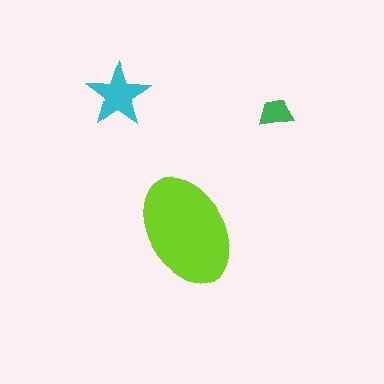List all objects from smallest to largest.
The green trapezoid, the cyan star, the lime ellipse.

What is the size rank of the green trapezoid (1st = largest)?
3rd.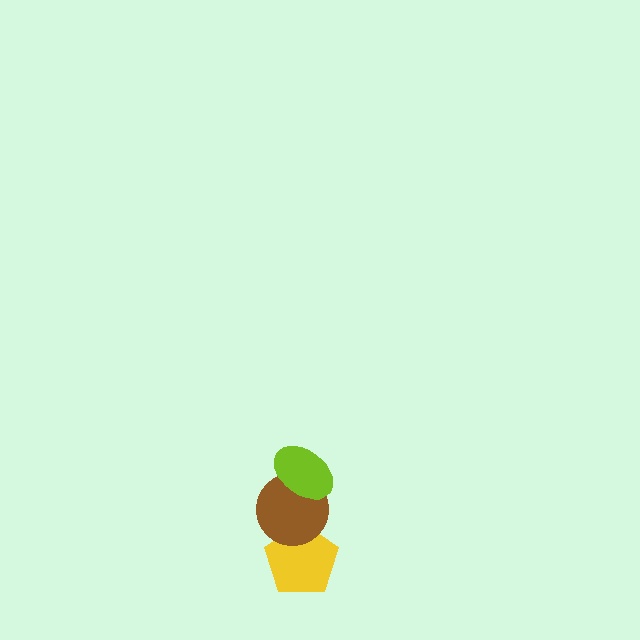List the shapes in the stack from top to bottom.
From top to bottom: the lime ellipse, the brown circle, the yellow pentagon.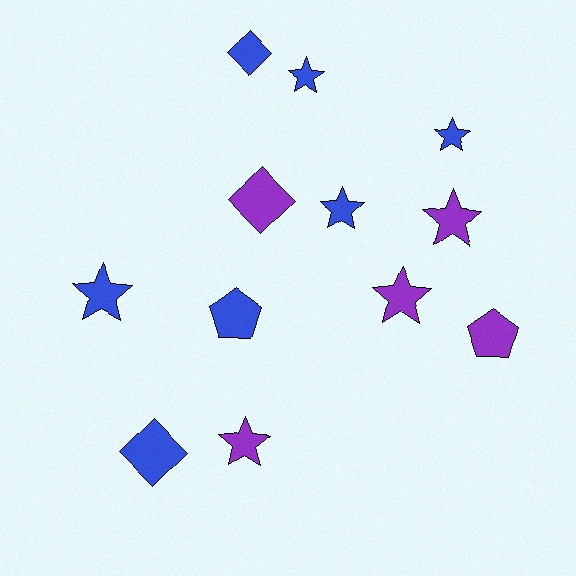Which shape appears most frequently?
Star, with 7 objects.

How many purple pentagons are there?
There is 1 purple pentagon.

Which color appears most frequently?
Blue, with 7 objects.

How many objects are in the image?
There are 12 objects.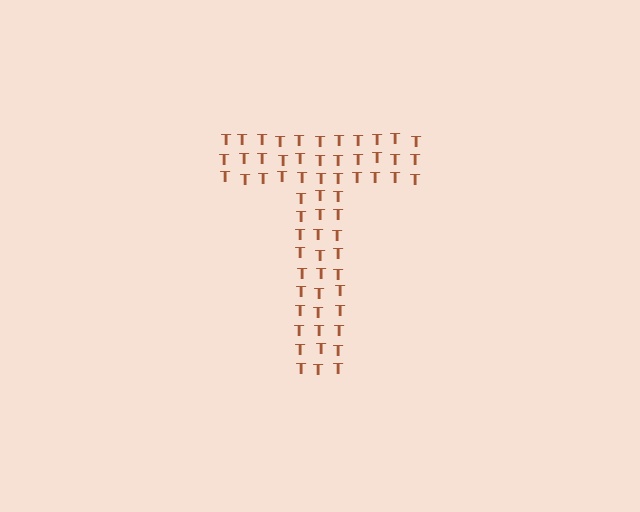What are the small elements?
The small elements are letter T's.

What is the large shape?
The large shape is the letter T.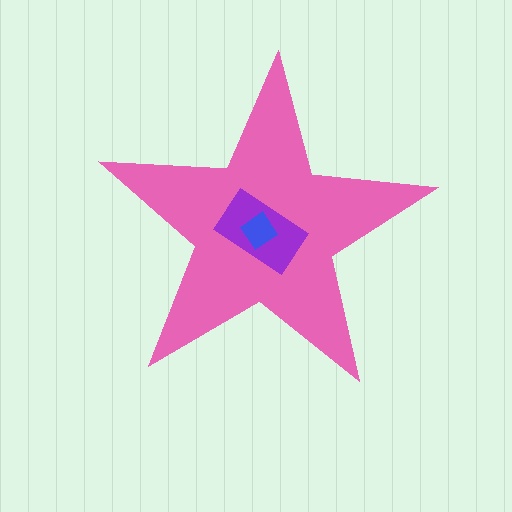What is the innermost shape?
The blue diamond.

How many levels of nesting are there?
3.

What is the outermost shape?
The pink star.